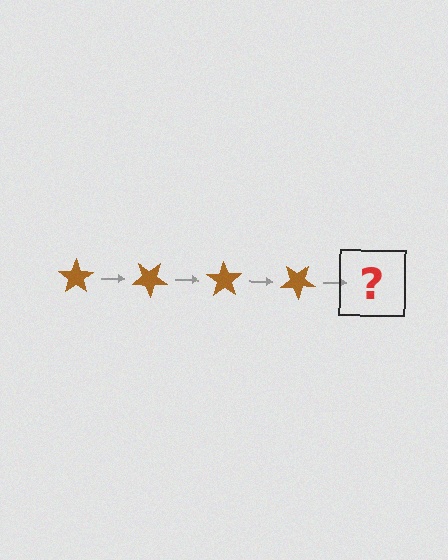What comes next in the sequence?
The next element should be a brown star rotated 140 degrees.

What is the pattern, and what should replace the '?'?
The pattern is that the star rotates 35 degrees each step. The '?' should be a brown star rotated 140 degrees.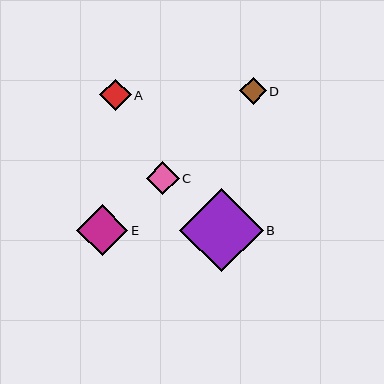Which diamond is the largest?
Diamond B is the largest with a size of approximately 83 pixels.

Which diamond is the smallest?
Diamond D is the smallest with a size of approximately 26 pixels.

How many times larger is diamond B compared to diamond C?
Diamond B is approximately 2.6 times the size of diamond C.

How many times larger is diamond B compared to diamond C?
Diamond B is approximately 2.6 times the size of diamond C.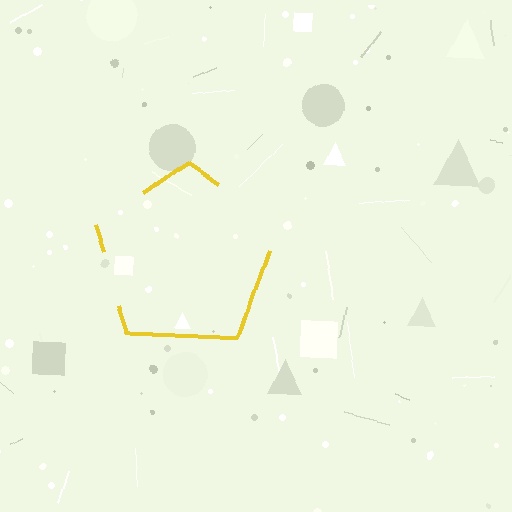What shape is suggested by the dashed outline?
The dashed outline suggests a pentagon.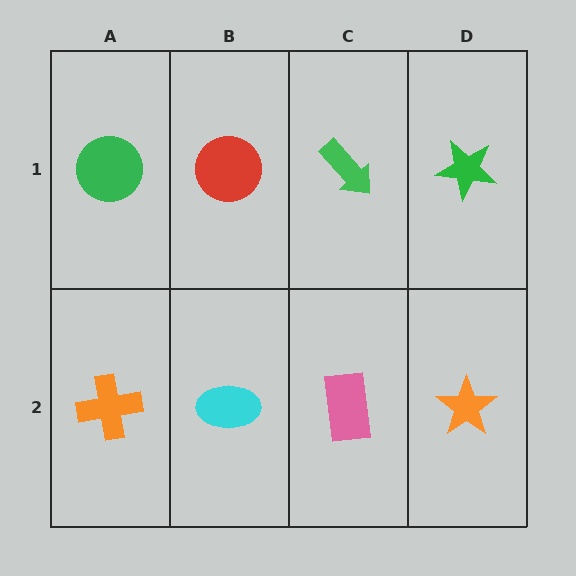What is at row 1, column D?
A green star.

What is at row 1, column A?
A green circle.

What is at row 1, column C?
A green arrow.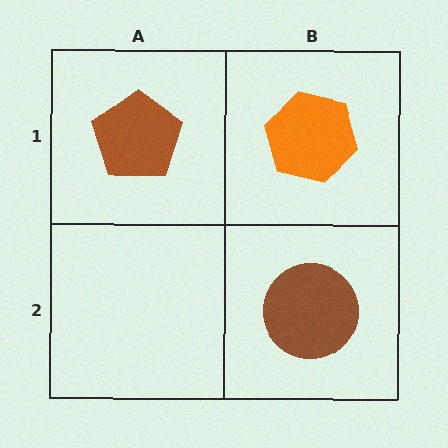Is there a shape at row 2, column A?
No, that cell is empty.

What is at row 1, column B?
An orange hexagon.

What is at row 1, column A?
A brown pentagon.